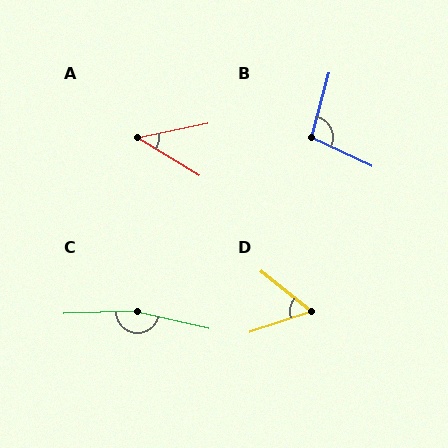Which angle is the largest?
C, at approximately 165 degrees.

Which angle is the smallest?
A, at approximately 43 degrees.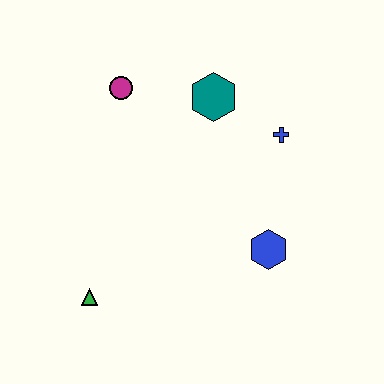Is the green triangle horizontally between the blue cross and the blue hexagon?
No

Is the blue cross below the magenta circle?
Yes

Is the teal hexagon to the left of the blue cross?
Yes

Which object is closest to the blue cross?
The teal hexagon is closest to the blue cross.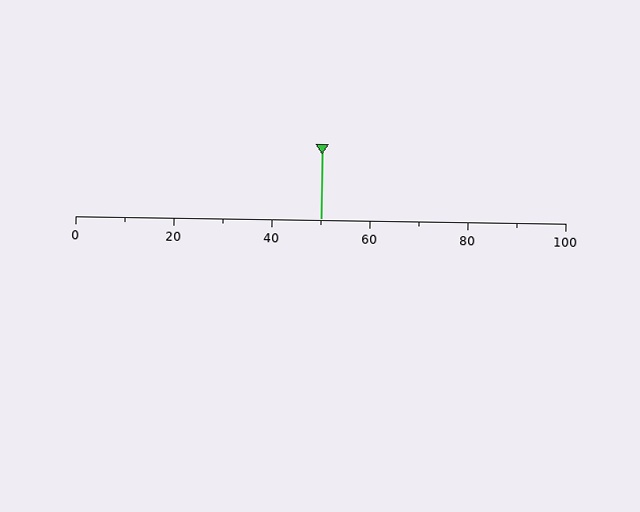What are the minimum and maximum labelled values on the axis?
The axis runs from 0 to 100.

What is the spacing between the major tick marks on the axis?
The major ticks are spaced 20 apart.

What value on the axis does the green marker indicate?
The marker indicates approximately 50.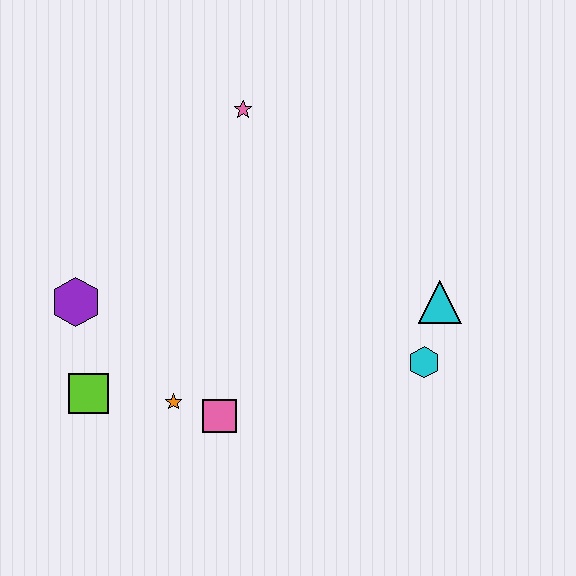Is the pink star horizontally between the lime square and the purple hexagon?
No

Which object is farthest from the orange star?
The pink star is farthest from the orange star.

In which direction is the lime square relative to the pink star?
The lime square is below the pink star.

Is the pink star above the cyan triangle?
Yes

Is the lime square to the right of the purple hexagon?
Yes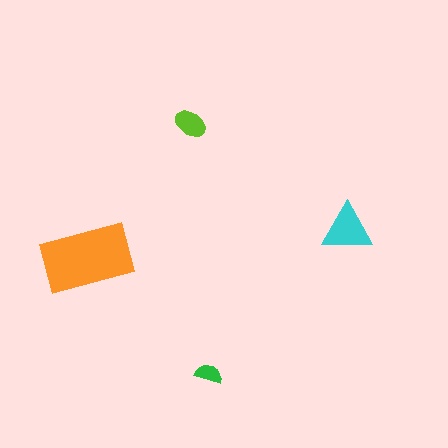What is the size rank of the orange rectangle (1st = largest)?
1st.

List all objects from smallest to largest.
The green semicircle, the lime ellipse, the cyan triangle, the orange rectangle.